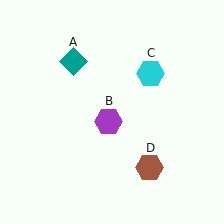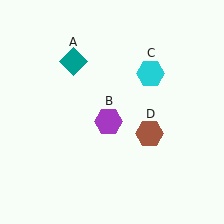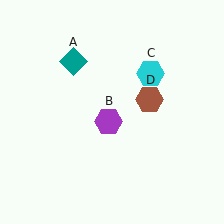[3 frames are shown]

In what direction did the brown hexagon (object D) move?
The brown hexagon (object D) moved up.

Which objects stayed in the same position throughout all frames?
Teal diamond (object A) and purple hexagon (object B) and cyan hexagon (object C) remained stationary.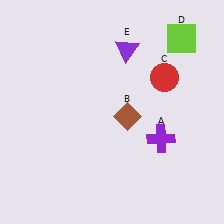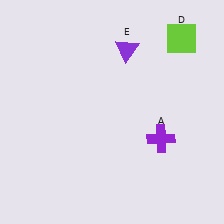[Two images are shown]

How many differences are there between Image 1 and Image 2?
There are 2 differences between the two images.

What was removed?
The brown diamond (B), the red circle (C) were removed in Image 2.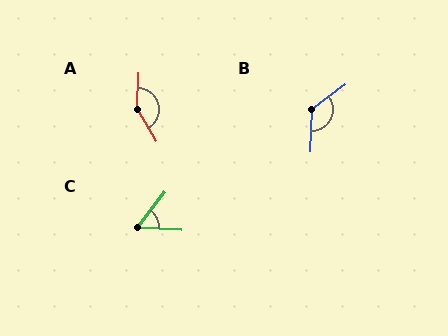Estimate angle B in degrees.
Approximately 129 degrees.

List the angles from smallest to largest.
C (55°), B (129°), A (148°).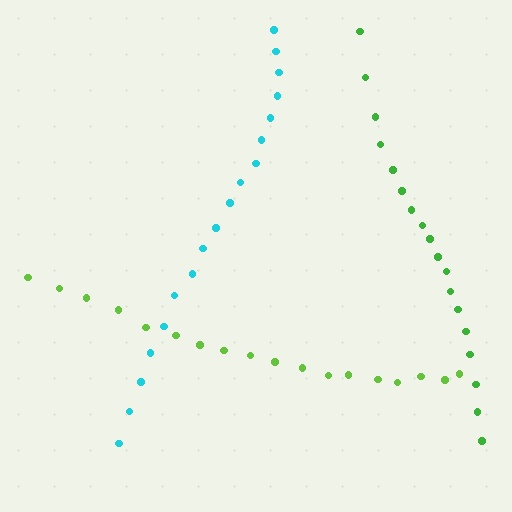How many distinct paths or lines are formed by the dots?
There are 3 distinct paths.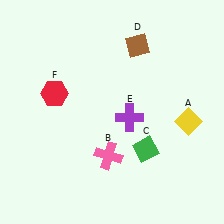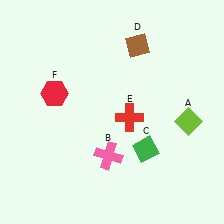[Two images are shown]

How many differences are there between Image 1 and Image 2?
There are 2 differences between the two images.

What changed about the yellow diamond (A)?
In Image 1, A is yellow. In Image 2, it changed to lime.